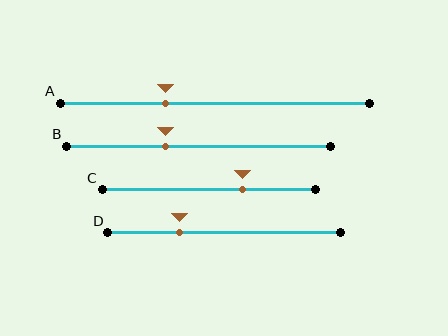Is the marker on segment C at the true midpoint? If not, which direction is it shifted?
No, the marker on segment C is shifted to the right by about 16% of the segment length.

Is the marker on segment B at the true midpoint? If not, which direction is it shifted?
No, the marker on segment B is shifted to the left by about 12% of the segment length.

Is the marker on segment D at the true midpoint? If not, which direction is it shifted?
No, the marker on segment D is shifted to the left by about 19% of the segment length.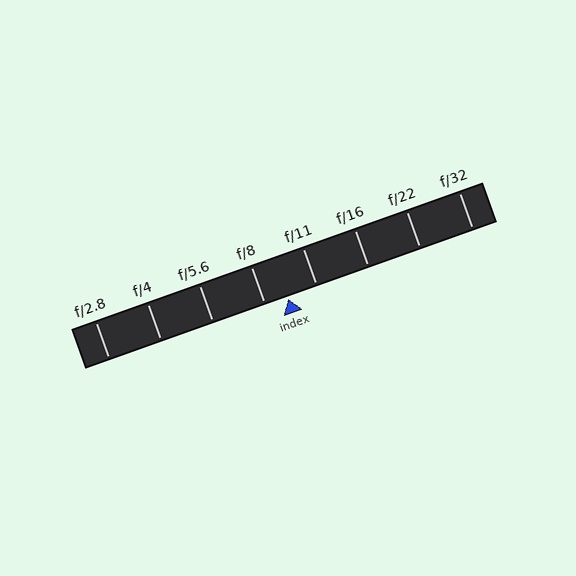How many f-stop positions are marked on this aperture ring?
There are 8 f-stop positions marked.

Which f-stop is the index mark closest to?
The index mark is closest to f/8.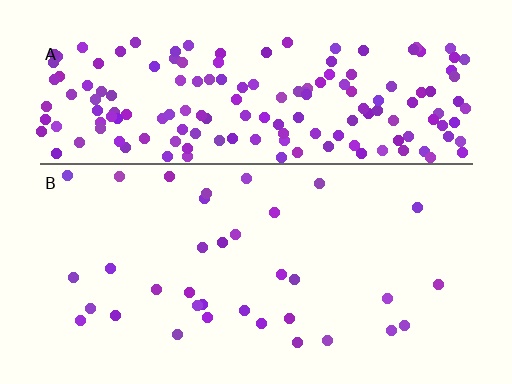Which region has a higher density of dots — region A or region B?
A (the top).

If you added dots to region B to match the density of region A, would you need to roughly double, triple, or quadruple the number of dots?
Approximately quadruple.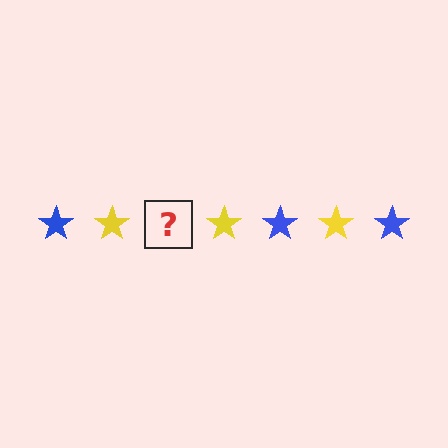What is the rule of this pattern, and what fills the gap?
The rule is that the pattern cycles through blue, yellow stars. The gap should be filled with a blue star.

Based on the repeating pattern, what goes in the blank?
The blank should be a blue star.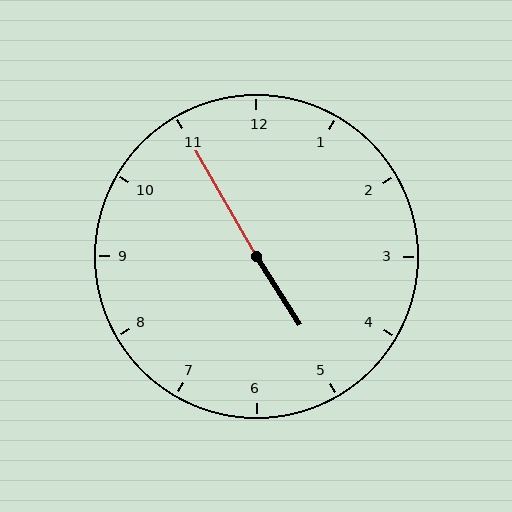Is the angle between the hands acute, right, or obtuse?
It is obtuse.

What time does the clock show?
4:55.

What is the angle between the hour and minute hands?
Approximately 178 degrees.